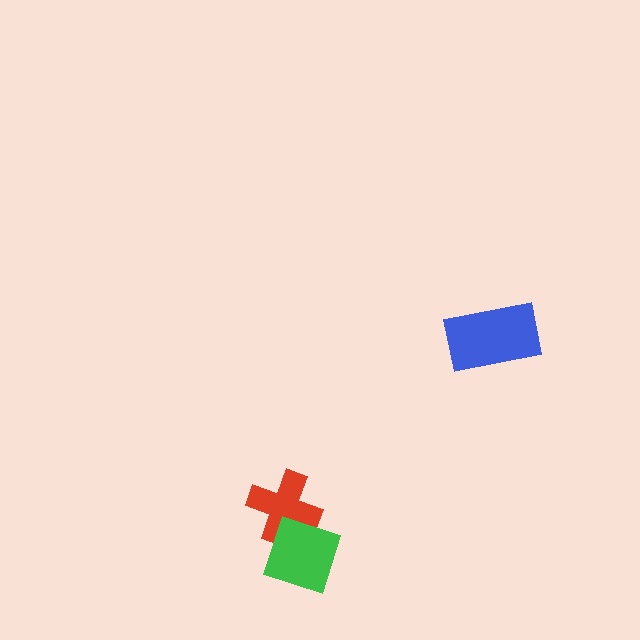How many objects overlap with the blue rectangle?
0 objects overlap with the blue rectangle.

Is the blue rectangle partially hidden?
No, no other shape covers it.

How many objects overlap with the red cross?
1 object overlaps with the red cross.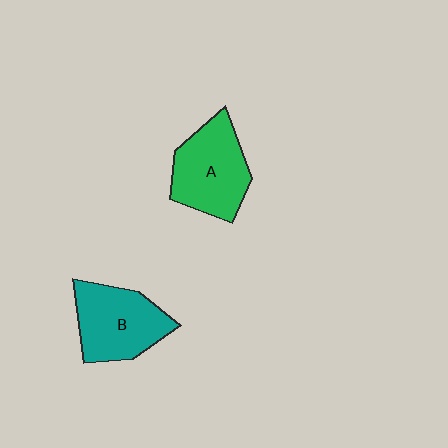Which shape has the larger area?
Shape A (green).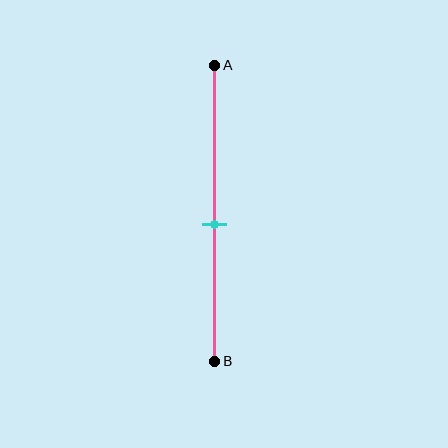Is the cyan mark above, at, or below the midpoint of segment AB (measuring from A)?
The cyan mark is below the midpoint of segment AB.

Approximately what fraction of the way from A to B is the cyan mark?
The cyan mark is approximately 55% of the way from A to B.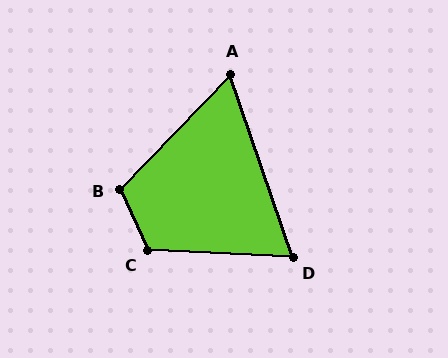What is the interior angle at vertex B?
Approximately 112 degrees (obtuse).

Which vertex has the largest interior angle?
C, at approximately 117 degrees.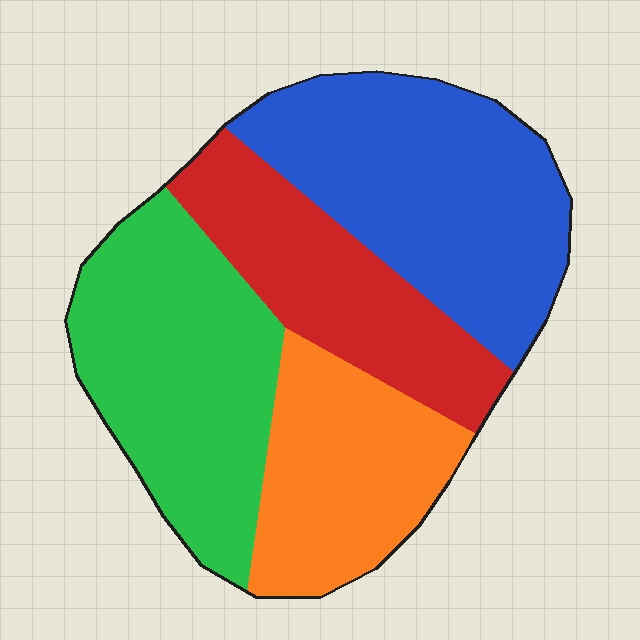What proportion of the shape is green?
Green covers roughly 30% of the shape.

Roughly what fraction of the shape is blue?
Blue covers roughly 30% of the shape.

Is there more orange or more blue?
Blue.